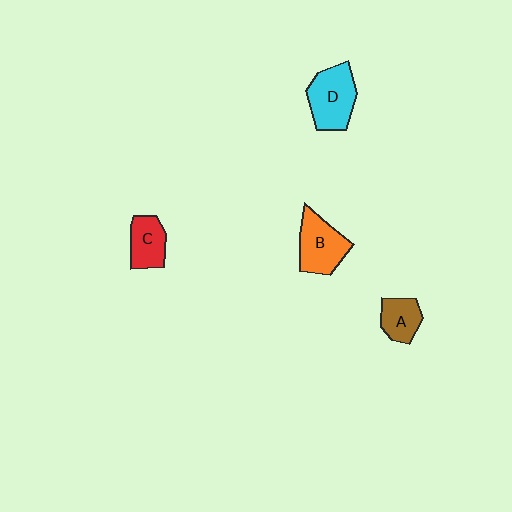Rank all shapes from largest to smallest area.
From largest to smallest: D (cyan), B (orange), C (red), A (brown).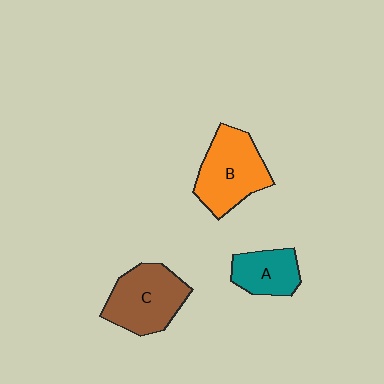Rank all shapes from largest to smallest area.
From largest to smallest: B (orange), C (brown), A (teal).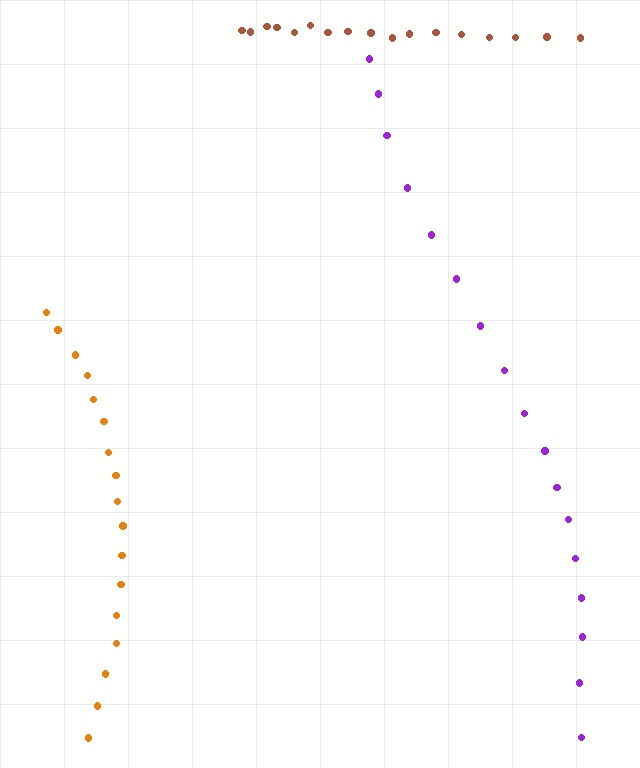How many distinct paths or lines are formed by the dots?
There are 3 distinct paths.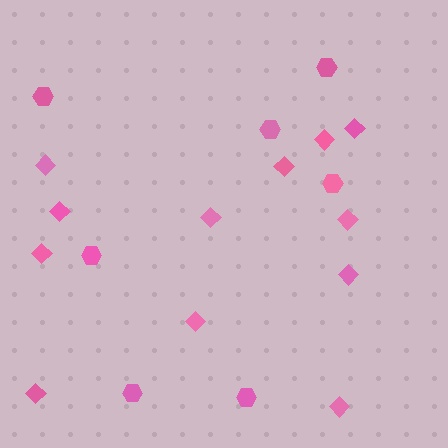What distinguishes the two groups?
There are 2 groups: one group of diamonds (12) and one group of hexagons (7).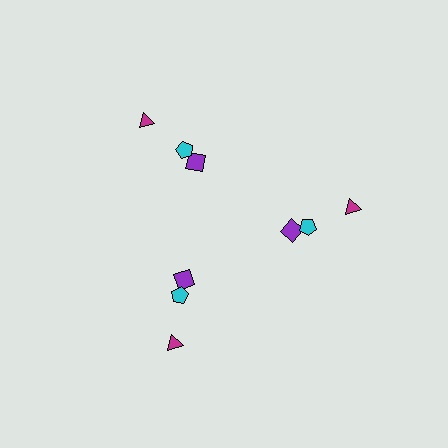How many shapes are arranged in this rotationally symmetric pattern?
There are 9 shapes, arranged in 3 groups of 3.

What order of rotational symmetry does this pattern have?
This pattern has 3-fold rotational symmetry.